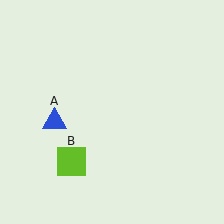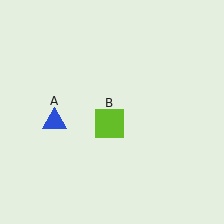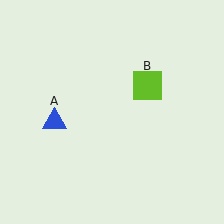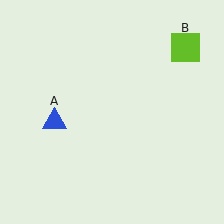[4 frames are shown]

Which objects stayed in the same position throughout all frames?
Blue triangle (object A) remained stationary.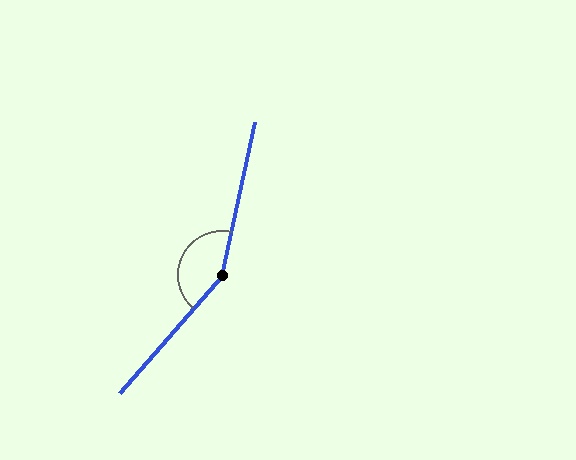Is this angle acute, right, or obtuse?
It is obtuse.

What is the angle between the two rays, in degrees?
Approximately 151 degrees.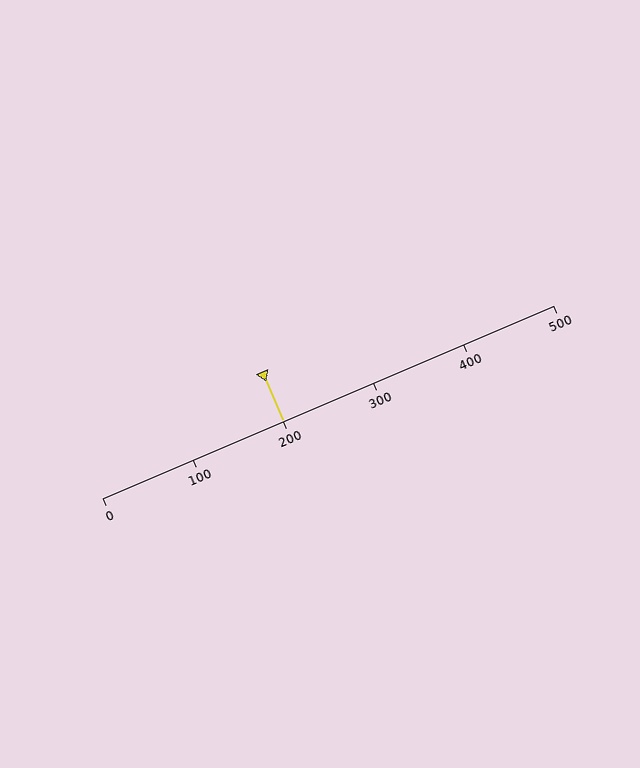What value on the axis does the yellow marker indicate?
The marker indicates approximately 200.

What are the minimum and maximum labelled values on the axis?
The axis runs from 0 to 500.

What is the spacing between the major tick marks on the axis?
The major ticks are spaced 100 apart.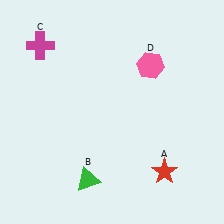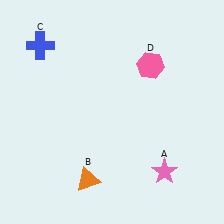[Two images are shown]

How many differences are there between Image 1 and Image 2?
There are 3 differences between the two images.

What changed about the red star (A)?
In Image 1, A is red. In Image 2, it changed to pink.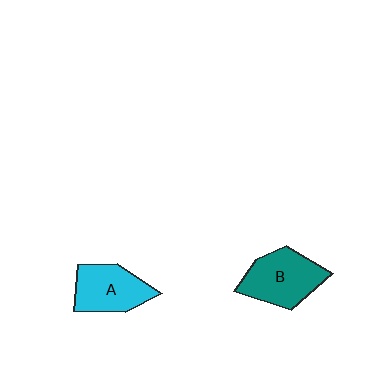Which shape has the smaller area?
Shape A (cyan).